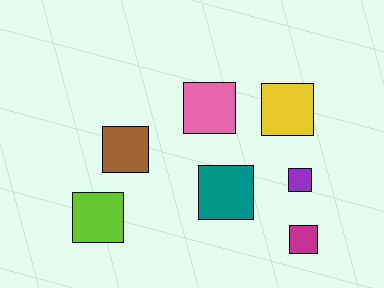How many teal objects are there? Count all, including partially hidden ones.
There is 1 teal object.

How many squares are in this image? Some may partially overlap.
There are 7 squares.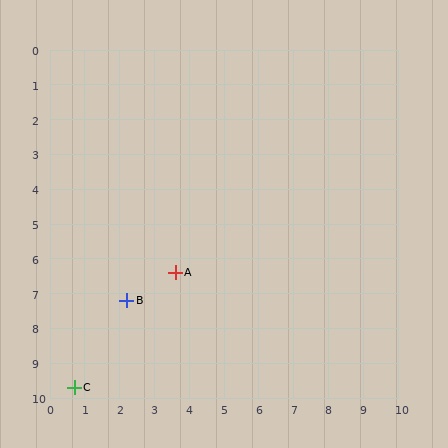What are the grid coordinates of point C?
Point C is at approximately (0.7, 9.7).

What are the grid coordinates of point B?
Point B is at approximately (2.2, 7.2).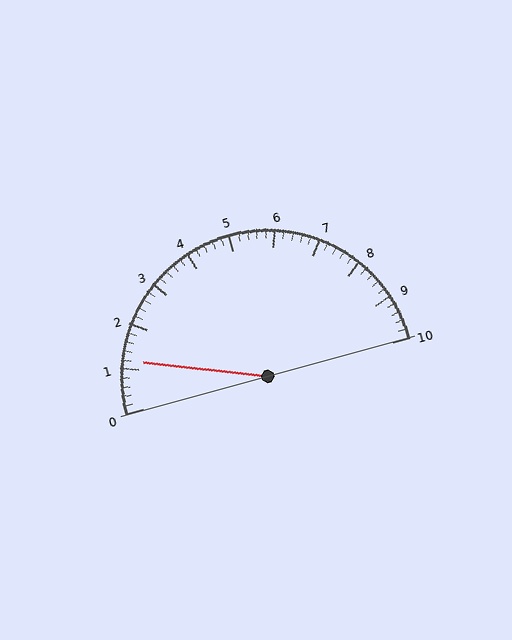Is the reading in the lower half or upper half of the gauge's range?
The reading is in the lower half of the range (0 to 10).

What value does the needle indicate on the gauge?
The needle indicates approximately 1.2.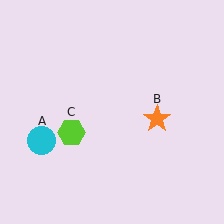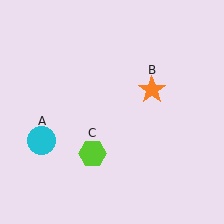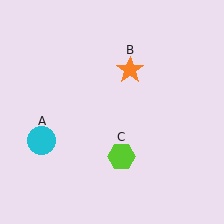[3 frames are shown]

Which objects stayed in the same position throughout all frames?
Cyan circle (object A) remained stationary.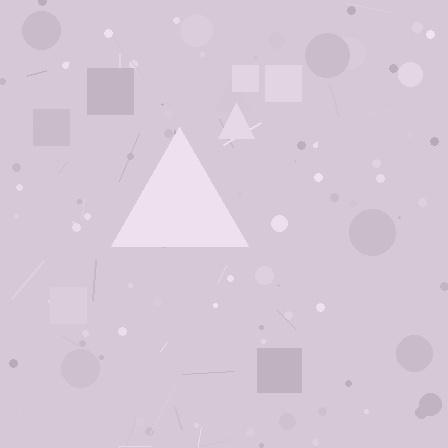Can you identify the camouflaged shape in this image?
The camouflaged shape is a triangle.